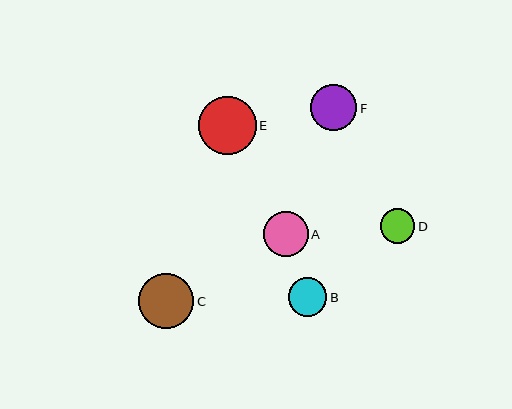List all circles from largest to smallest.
From largest to smallest: E, C, F, A, B, D.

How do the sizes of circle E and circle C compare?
Circle E and circle C are approximately the same size.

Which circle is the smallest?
Circle D is the smallest with a size of approximately 35 pixels.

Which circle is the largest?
Circle E is the largest with a size of approximately 58 pixels.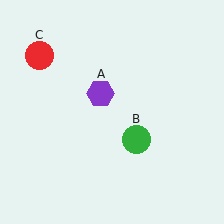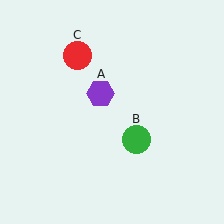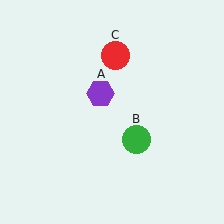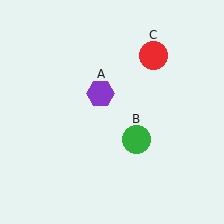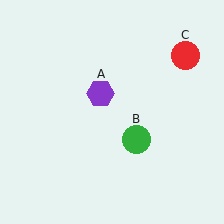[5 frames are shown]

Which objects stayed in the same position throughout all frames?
Purple hexagon (object A) and green circle (object B) remained stationary.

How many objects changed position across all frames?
1 object changed position: red circle (object C).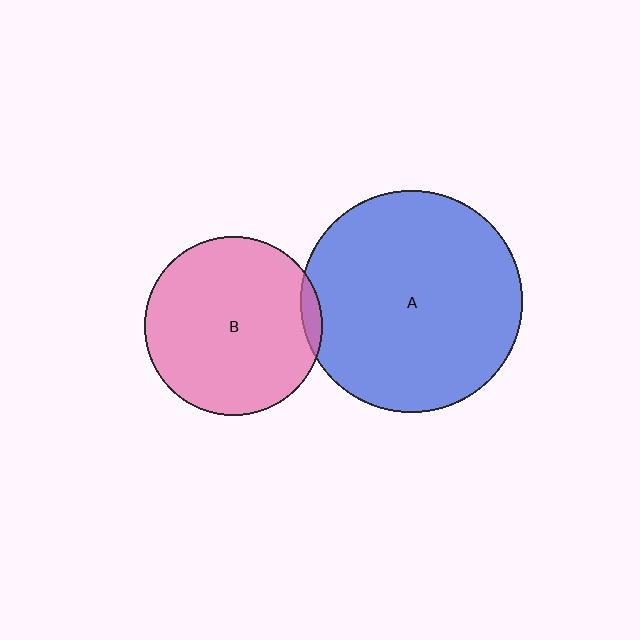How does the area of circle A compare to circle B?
Approximately 1.5 times.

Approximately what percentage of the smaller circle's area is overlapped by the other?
Approximately 5%.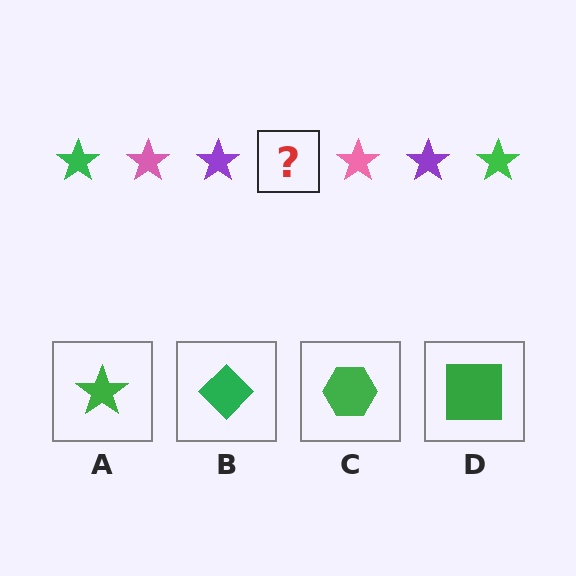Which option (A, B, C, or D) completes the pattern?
A.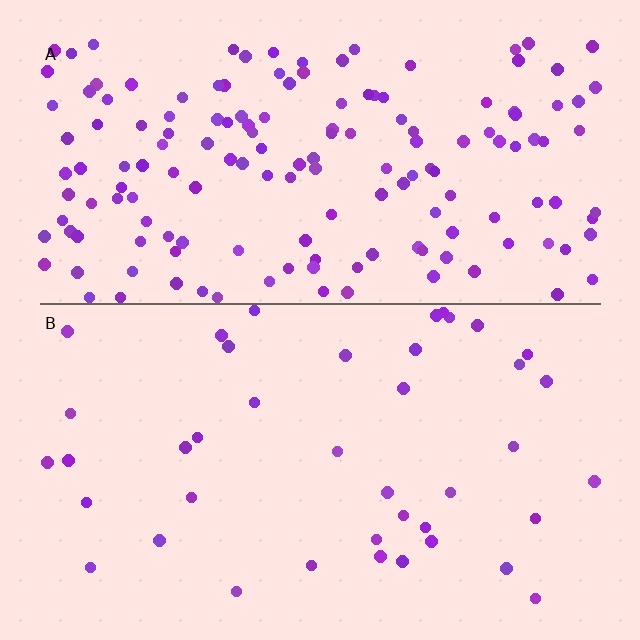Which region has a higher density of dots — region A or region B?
A (the top).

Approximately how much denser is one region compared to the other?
Approximately 3.8× — region A over region B.